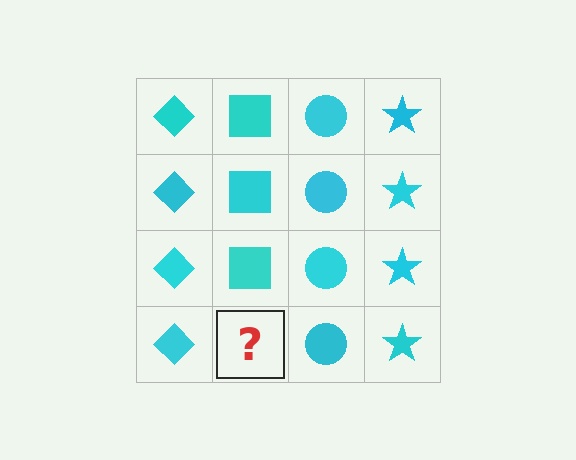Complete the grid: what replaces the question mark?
The question mark should be replaced with a cyan square.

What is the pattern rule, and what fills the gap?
The rule is that each column has a consistent shape. The gap should be filled with a cyan square.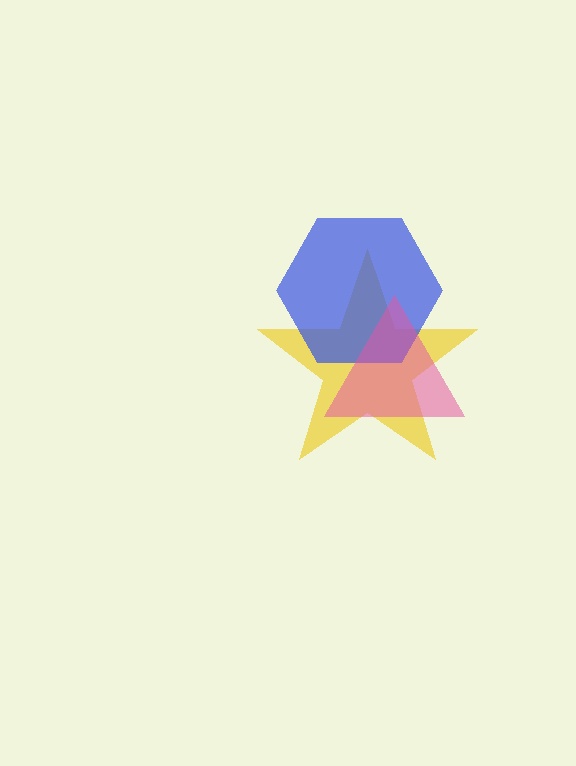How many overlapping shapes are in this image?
There are 3 overlapping shapes in the image.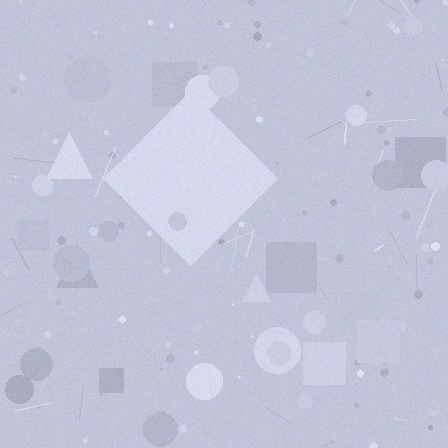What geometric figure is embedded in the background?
A diamond is embedded in the background.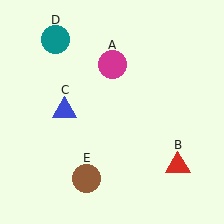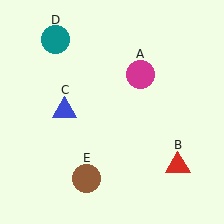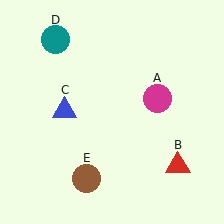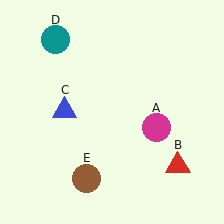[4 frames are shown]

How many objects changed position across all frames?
1 object changed position: magenta circle (object A).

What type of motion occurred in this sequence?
The magenta circle (object A) rotated clockwise around the center of the scene.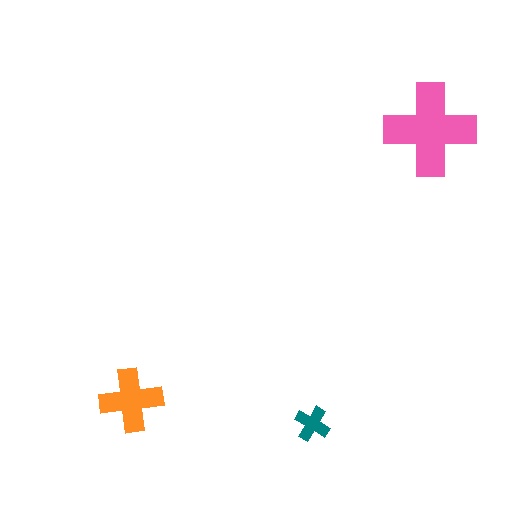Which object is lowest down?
The teal cross is bottommost.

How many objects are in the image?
There are 3 objects in the image.